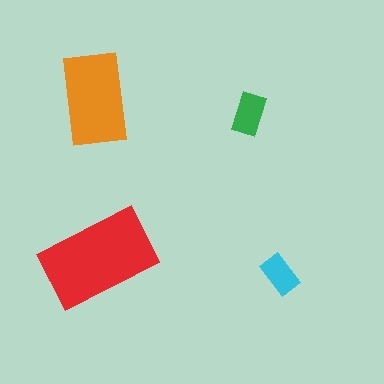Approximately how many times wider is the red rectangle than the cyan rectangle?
About 3 times wider.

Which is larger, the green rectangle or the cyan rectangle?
The green one.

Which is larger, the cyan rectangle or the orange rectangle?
The orange one.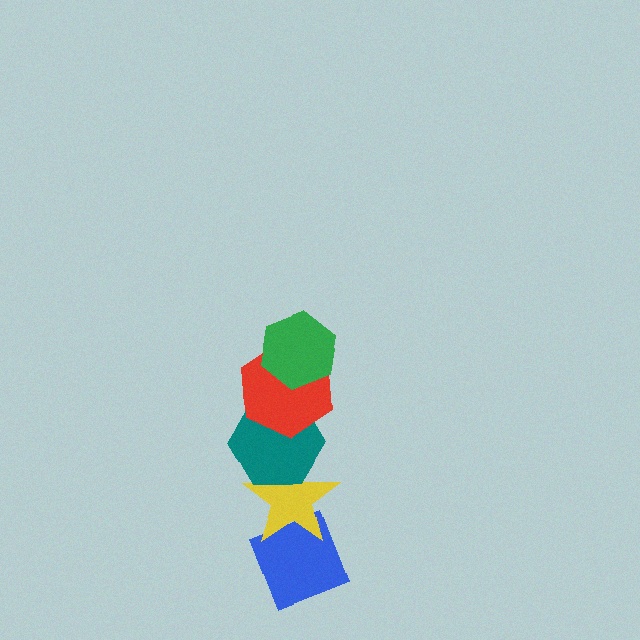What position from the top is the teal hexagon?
The teal hexagon is 3rd from the top.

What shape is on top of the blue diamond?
The yellow star is on top of the blue diamond.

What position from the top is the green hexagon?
The green hexagon is 1st from the top.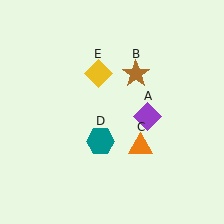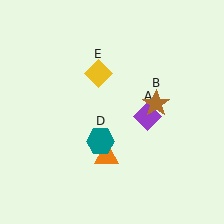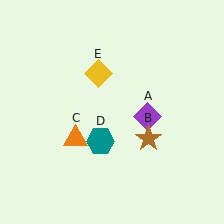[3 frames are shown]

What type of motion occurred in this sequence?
The brown star (object B), orange triangle (object C) rotated clockwise around the center of the scene.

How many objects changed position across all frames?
2 objects changed position: brown star (object B), orange triangle (object C).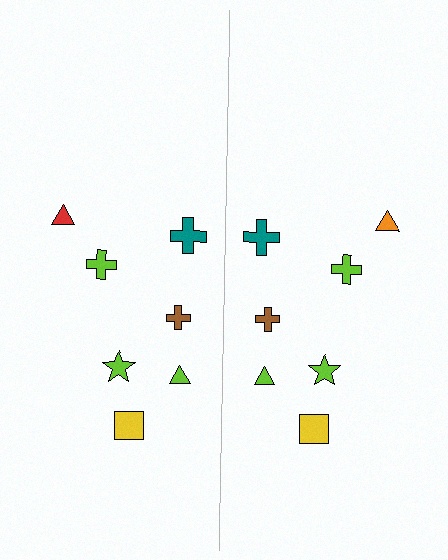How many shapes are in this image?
There are 14 shapes in this image.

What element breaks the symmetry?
The orange triangle on the right side breaks the symmetry — its mirror counterpart is red.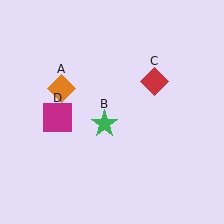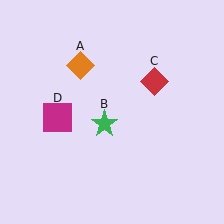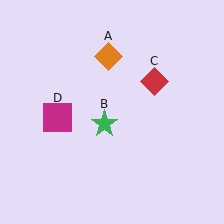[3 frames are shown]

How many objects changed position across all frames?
1 object changed position: orange diamond (object A).